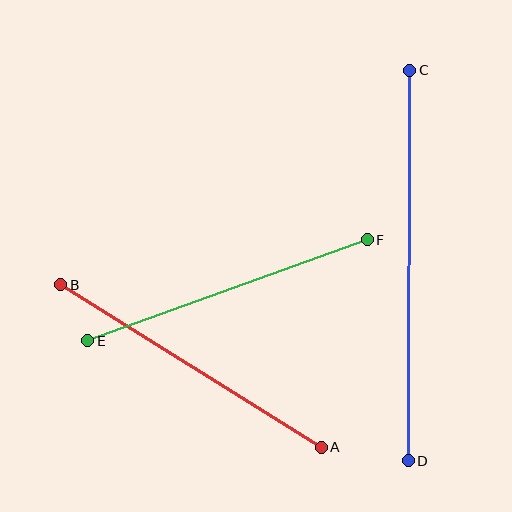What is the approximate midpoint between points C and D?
The midpoint is at approximately (409, 265) pixels.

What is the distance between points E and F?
The distance is approximately 297 pixels.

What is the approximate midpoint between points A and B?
The midpoint is at approximately (191, 366) pixels.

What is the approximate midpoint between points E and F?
The midpoint is at approximately (227, 290) pixels.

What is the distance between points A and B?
The distance is approximately 307 pixels.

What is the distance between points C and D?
The distance is approximately 390 pixels.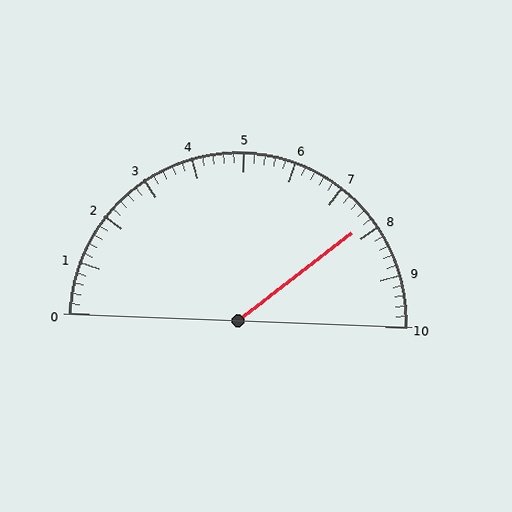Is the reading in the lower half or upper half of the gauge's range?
The reading is in the upper half of the range (0 to 10).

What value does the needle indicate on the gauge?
The needle indicates approximately 7.8.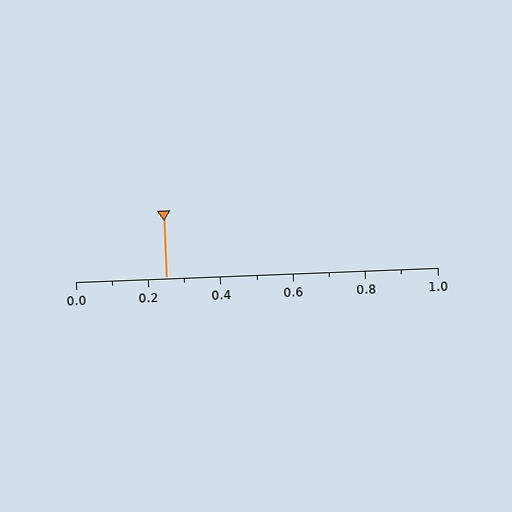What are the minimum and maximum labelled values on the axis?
The axis runs from 0.0 to 1.0.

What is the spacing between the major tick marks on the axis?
The major ticks are spaced 0.2 apart.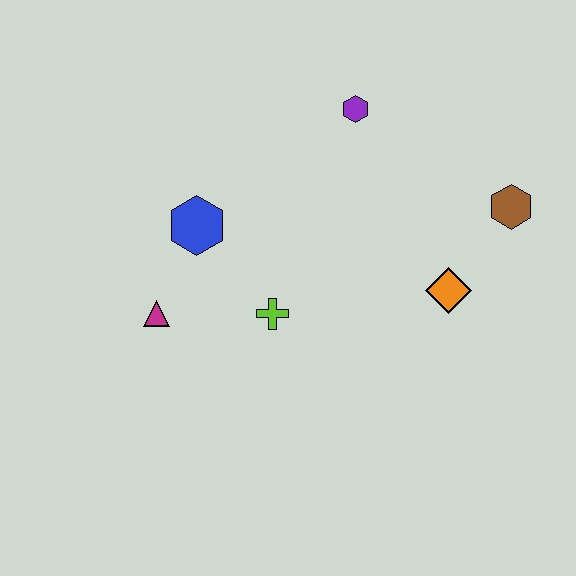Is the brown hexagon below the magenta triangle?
No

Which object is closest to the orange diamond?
The brown hexagon is closest to the orange diamond.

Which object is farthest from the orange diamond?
The magenta triangle is farthest from the orange diamond.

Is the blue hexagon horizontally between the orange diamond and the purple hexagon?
No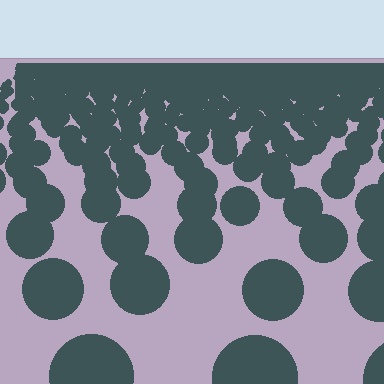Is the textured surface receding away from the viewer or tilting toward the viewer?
The surface is receding away from the viewer. Texture elements get smaller and denser toward the top.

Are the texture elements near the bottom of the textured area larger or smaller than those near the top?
Larger. Near the bottom, elements are closer to the viewer and appear at a bigger on-screen size.